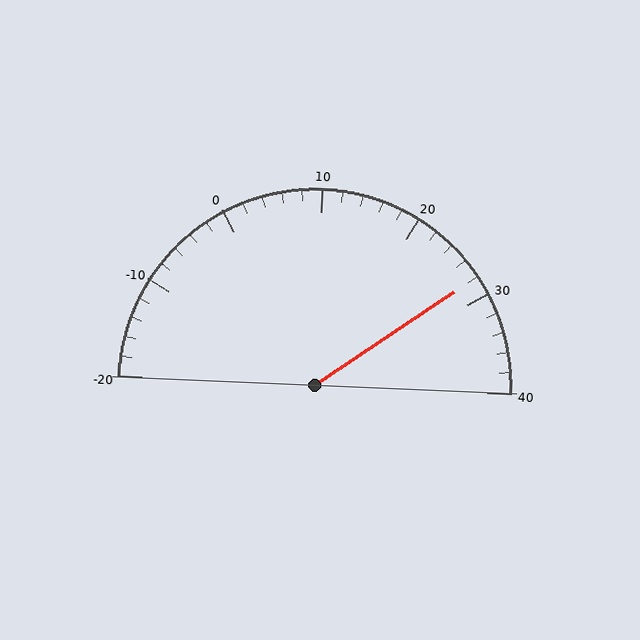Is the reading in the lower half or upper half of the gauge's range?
The reading is in the upper half of the range (-20 to 40).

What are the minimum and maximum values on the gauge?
The gauge ranges from -20 to 40.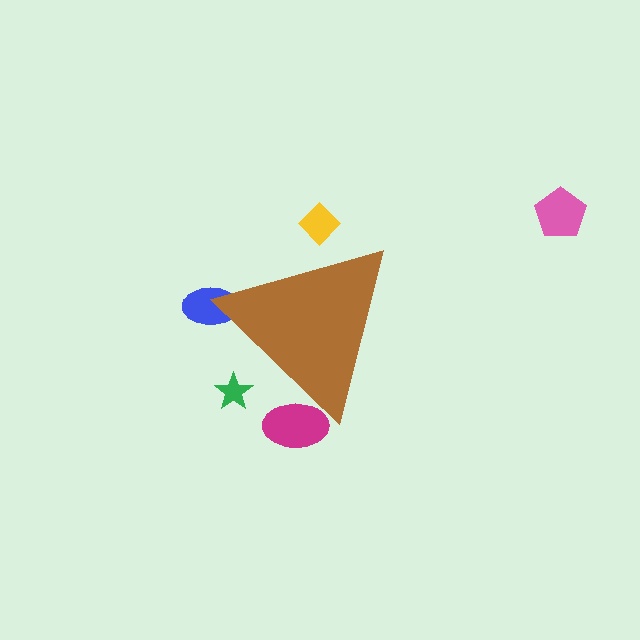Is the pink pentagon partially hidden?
No, the pink pentagon is fully visible.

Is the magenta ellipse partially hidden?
Yes, the magenta ellipse is partially hidden behind the brown triangle.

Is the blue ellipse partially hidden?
Yes, the blue ellipse is partially hidden behind the brown triangle.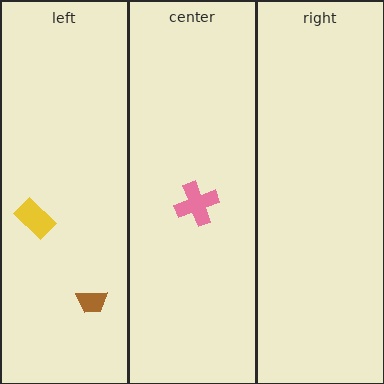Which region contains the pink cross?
The center region.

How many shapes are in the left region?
2.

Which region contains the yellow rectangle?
The left region.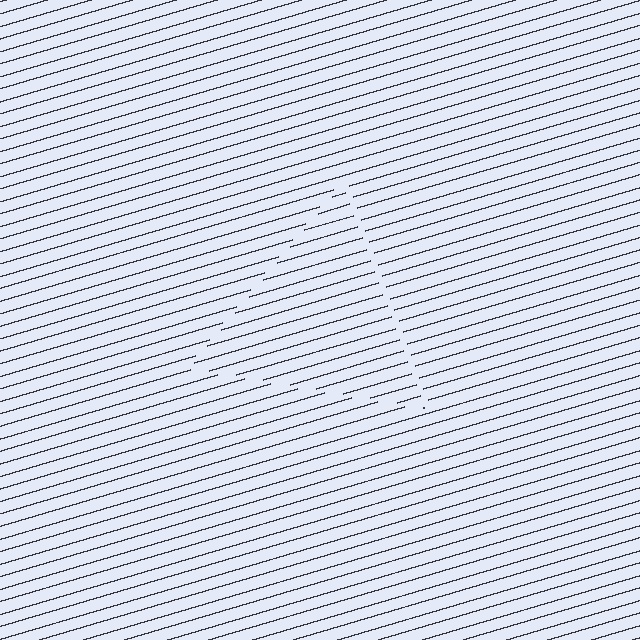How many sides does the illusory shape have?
3 sides — the line-ends trace a triangle.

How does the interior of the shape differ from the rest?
The interior of the shape contains the same grating, shifted by half a period — the contour is defined by the phase discontinuity where line-ends from the inner and outer gratings abut.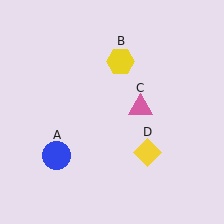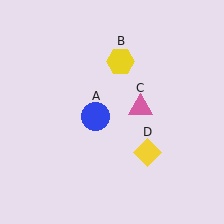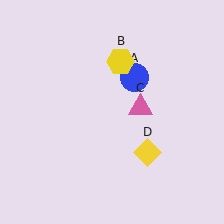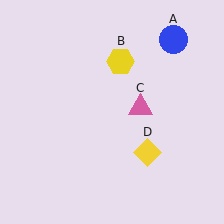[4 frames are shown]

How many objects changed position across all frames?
1 object changed position: blue circle (object A).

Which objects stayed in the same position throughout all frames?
Yellow hexagon (object B) and pink triangle (object C) and yellow diamond (object D) remained stationary.